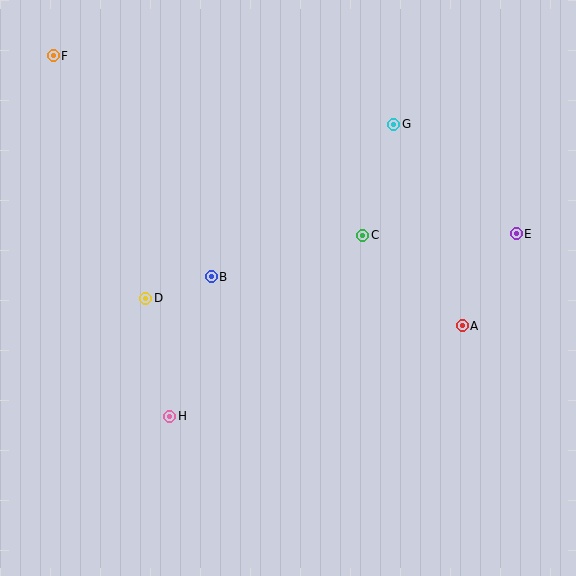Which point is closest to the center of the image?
Point B at (211, 277) is closest to the center.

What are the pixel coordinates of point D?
Point D is at (146, 298).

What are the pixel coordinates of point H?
Point H is at (170, 416).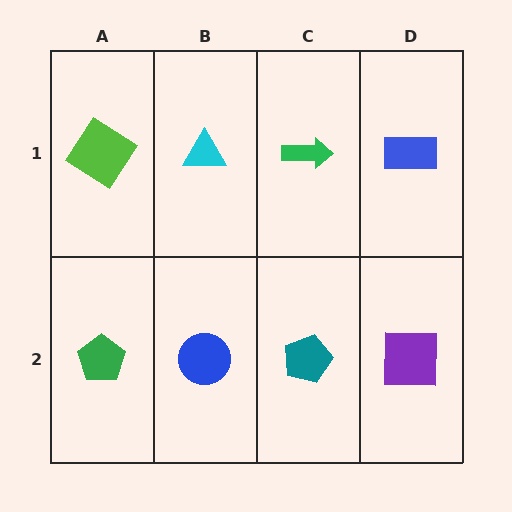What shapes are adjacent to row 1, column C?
A teal pentagon (row 2, column C), a cyan triangle (row 1, column B), a blue rectangle (row 1, column D).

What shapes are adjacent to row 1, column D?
A purple square (row 2, column D), a green arrow (row 1, column C).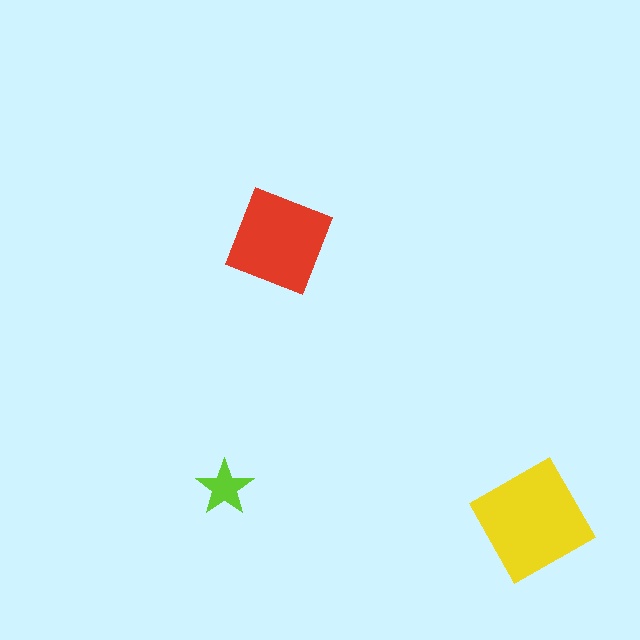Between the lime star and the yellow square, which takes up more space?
The yellow square.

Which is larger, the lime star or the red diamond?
The red diamond.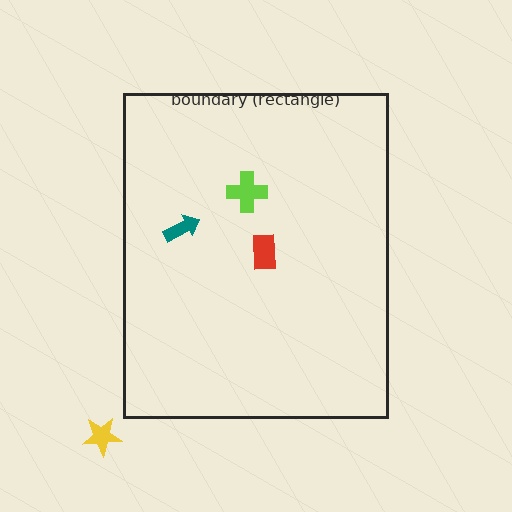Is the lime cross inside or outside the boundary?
Inside.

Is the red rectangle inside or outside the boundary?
Inside.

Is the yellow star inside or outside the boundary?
Outside.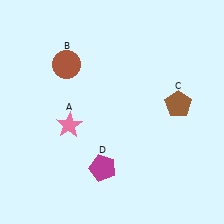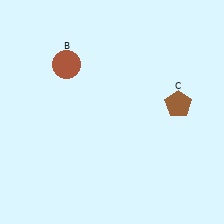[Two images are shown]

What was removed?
The magenta pentagon (D), the pink star (A) were removed in Image 2.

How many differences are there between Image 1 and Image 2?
There are 2 differences between the two images.